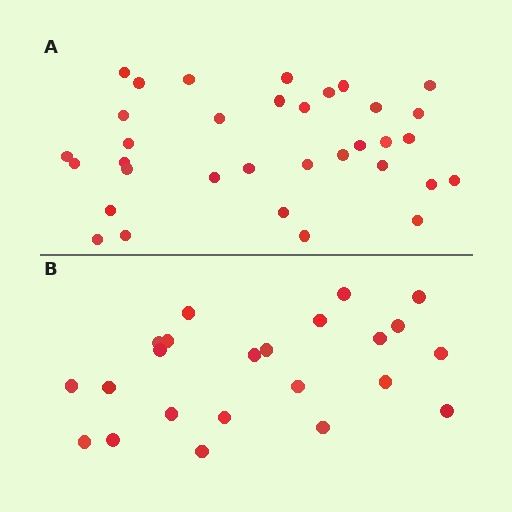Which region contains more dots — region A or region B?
Region A (the top region) has more dots.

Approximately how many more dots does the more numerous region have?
Region A has roughly 12 or so more dots than region B.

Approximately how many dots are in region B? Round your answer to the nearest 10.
About 20 dots. (The exact count is 23, which rounds to 20.)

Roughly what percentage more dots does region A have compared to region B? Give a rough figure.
About 50% more.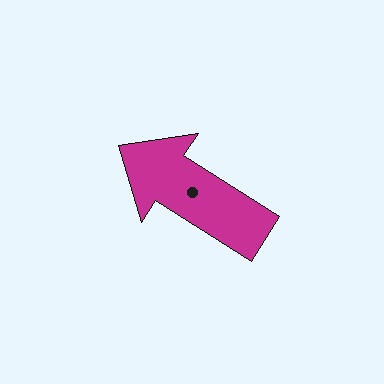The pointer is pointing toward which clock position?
Roughly 10 o'clock.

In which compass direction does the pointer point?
Northwest.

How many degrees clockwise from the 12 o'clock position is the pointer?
Approximately 302 degrees.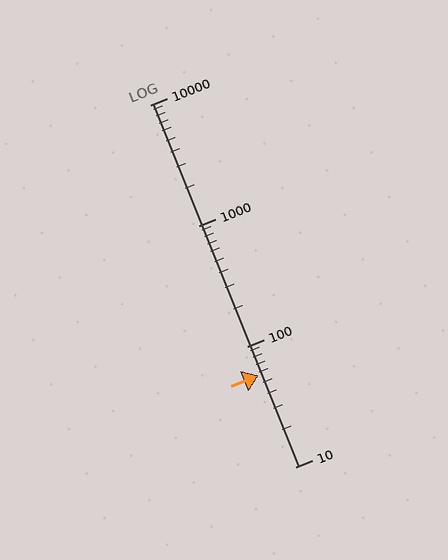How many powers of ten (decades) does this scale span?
The scale spans 3 decades, from 10 to 10000.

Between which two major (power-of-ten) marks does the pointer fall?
The pointer is between 10 and 100.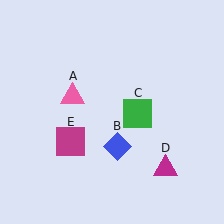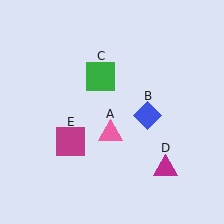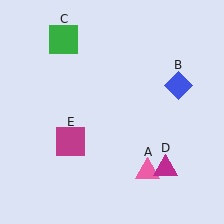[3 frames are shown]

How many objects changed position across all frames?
3 objects changed position: pink triangle (object A), blue diamond (object B), green square (object C).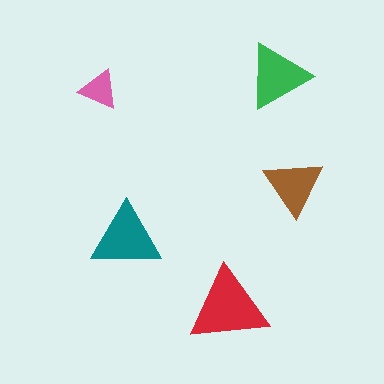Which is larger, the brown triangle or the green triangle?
The green one.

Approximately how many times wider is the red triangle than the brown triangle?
About 1.5 times wider.